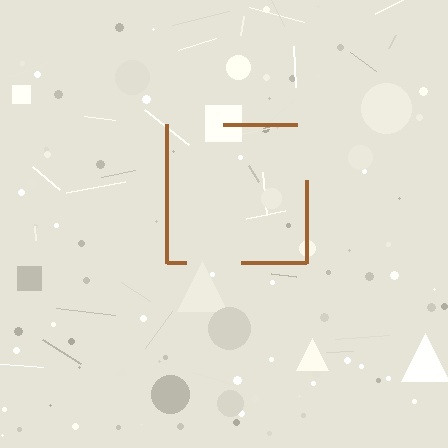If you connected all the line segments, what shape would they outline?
They would outline a square.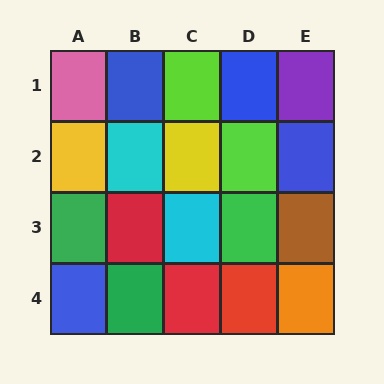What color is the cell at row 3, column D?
Green.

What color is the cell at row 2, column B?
Cyan.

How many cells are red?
3 cells are red.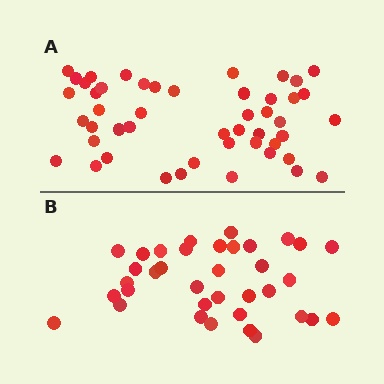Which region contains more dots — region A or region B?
Region A (the top region) has more dots.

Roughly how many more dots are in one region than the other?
Region A has roughly 12 or so more dots than region B.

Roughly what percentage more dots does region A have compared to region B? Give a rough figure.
About 35% more.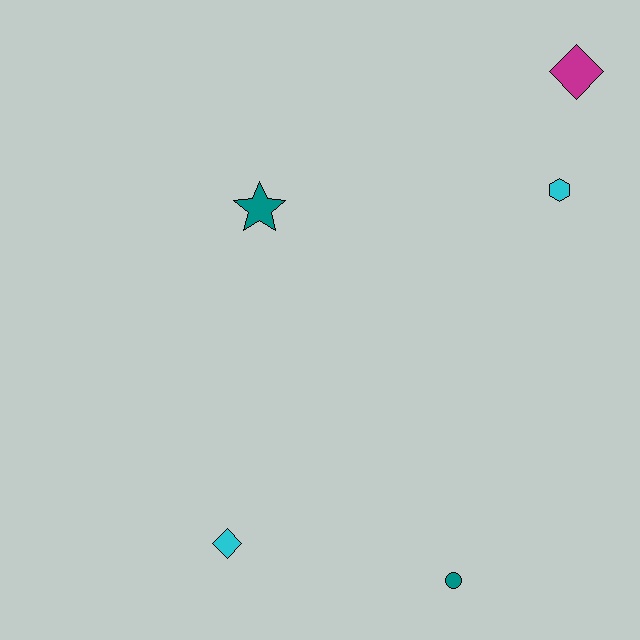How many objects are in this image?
There are 5 objects.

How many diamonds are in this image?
There are 2 diamonds.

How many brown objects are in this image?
There are no brown objects.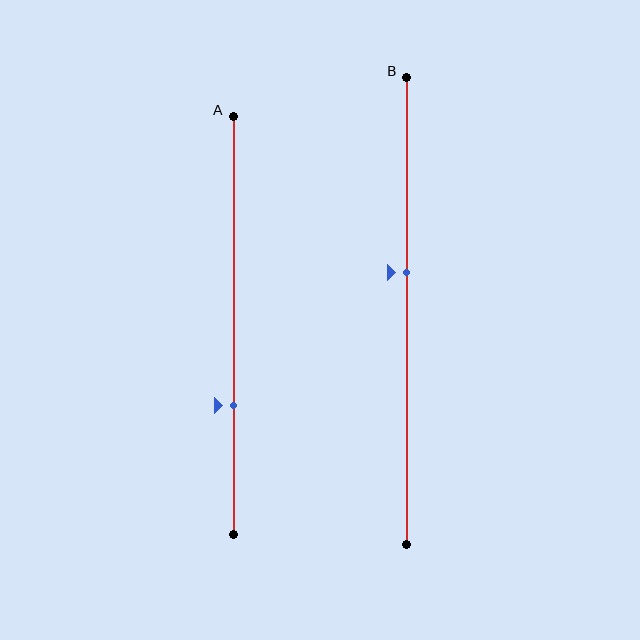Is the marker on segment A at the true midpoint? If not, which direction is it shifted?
No, the marker on segment A is shifted downward by about 19% of the segment length.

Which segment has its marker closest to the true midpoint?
Segment B has its marker closest to the true midpoint.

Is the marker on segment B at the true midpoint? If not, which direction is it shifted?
No, the marker on segment B is shifted upward by about 8% of the segment length.